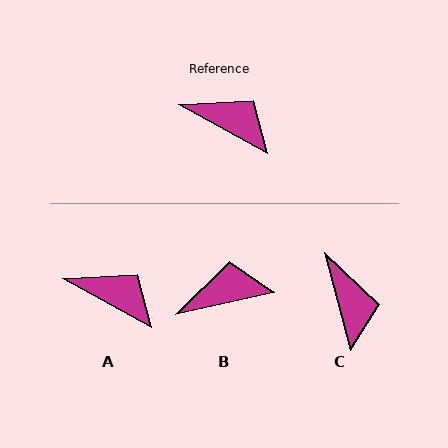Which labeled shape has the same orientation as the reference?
A.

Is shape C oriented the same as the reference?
No, it is off by about 46 degrees.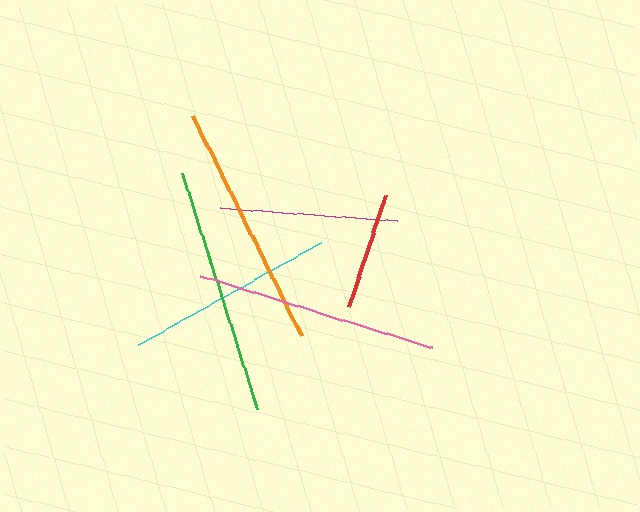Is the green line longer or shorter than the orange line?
The green line is longer than the orange line.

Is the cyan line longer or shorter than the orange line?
The orange line is longer than the cyan line.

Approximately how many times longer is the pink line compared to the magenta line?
The pink line is approximately 1.4 times the length of the magenta line.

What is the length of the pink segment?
The pink segment is approximately 242 pixels long.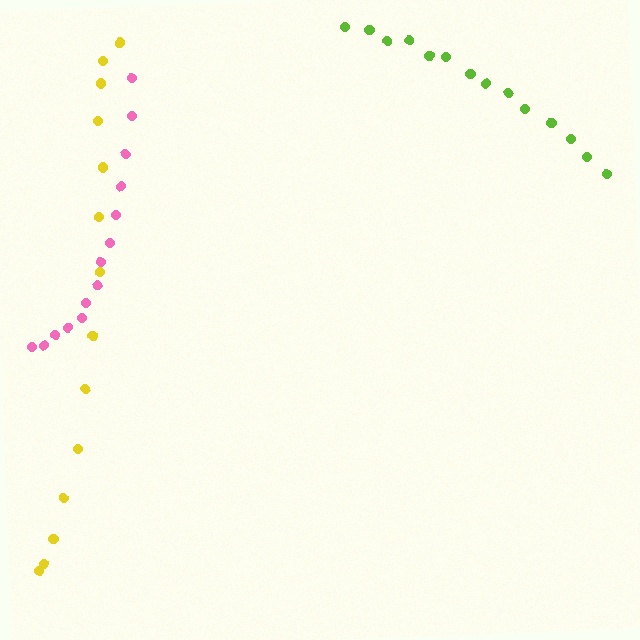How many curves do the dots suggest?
There are 3 distinct paths.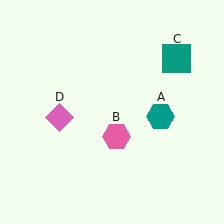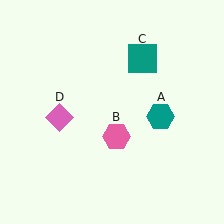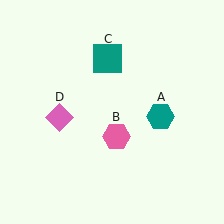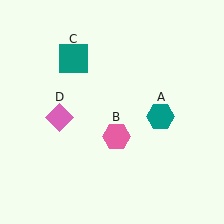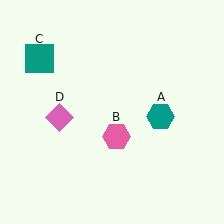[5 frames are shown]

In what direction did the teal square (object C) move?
The teal square (object C) moved left.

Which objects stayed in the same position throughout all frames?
Teal hexagon (object A) and pink hexagon (object B) and pink diamond (object D) remained stationary.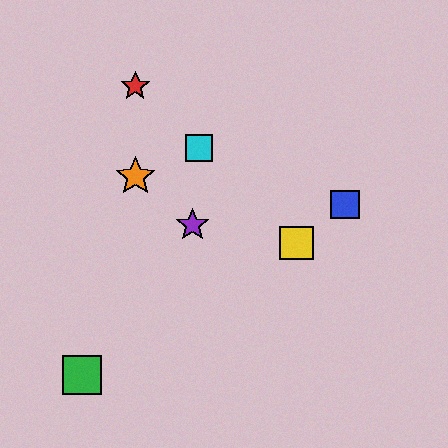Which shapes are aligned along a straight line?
The red star, the yellow square, the cyan square are aligned along a straight line.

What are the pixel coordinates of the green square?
The green square is at (82, 375).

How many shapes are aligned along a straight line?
3 shapes (the red star, the yellow square, the cyan square) are aligned along a straight line.